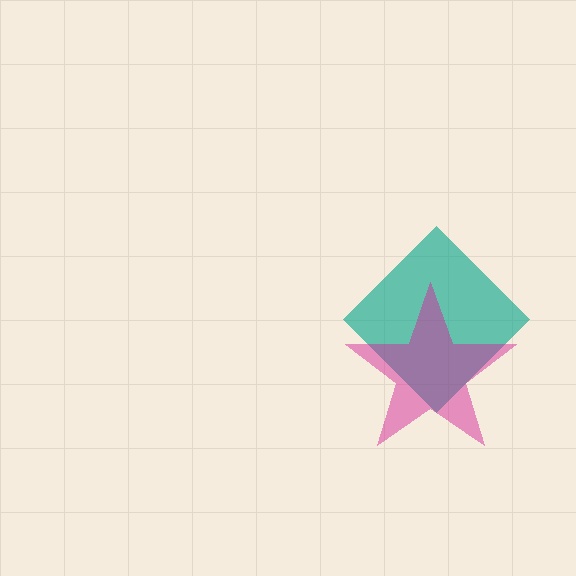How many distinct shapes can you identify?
There are 2 distinct shapes: a teal diamond, a magenta star.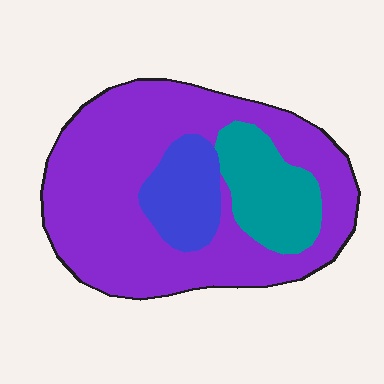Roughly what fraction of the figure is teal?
Teal takes up about one sixth (1/6) of the figure.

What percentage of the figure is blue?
Blue covers around 15% of the figure.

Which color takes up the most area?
Purple, at roughly 70%.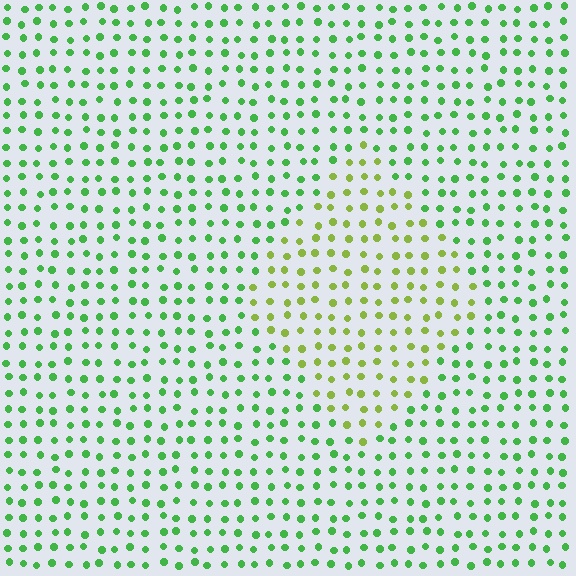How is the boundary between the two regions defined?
The boundary is defined purely by a slight shift in hue (about 40 degrees). Spacing, size, and orientation are identical on both sides.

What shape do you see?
I see a diamond.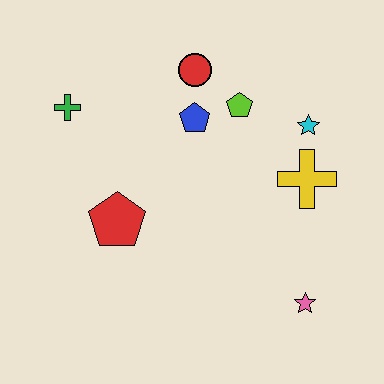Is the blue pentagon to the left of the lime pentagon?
Yes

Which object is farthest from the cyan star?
The green cross is farthest from the cyan star.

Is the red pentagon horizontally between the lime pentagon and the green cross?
Yes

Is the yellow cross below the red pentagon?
No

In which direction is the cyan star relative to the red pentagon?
The cyan star is to the right of the red pentagon.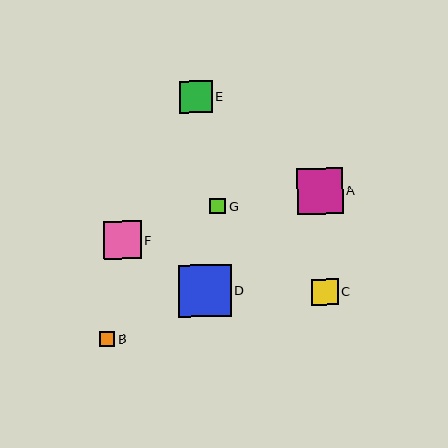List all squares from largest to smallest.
From largest to smallest: D, A, F, E, C, G, B.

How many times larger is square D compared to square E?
Square D is approximately 1.6 times the size of square E.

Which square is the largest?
Square D is the largest with a size of approximately 53 pixels.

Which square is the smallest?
Square B is the smallest with a size of approximately 15 pixels.